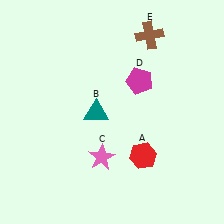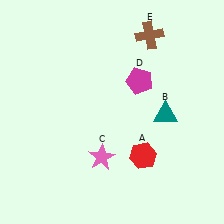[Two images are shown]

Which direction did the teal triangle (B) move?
The teal triangle (B) moved right.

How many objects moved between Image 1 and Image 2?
1 object moved between the two images.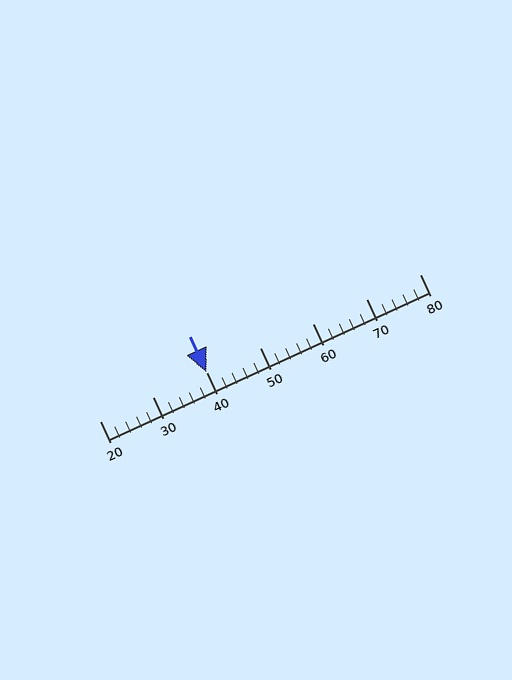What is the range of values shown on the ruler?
The ruler shows values from 20 to 80.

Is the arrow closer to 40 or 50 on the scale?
The arrow is closer to 40.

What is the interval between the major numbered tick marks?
The major tick marks are spaced 10 units apart.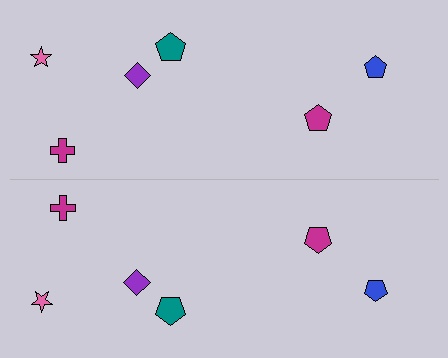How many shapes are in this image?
There are 12 shapes in this image.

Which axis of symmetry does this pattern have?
The pattern has a horizontal axis of symmetry running through the center of the image.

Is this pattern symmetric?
Yes, this pattern has bilateral (reflection) symmetry.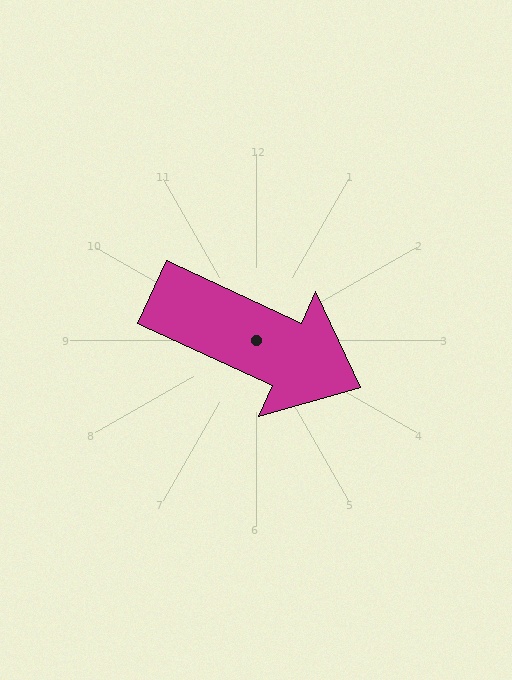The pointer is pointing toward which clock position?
Roughly 4 o'clock.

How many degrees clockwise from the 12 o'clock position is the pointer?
Approximately 115 degrees.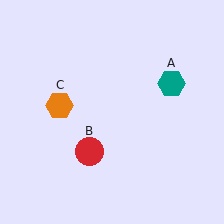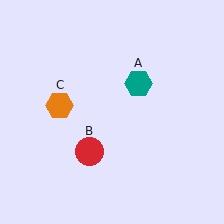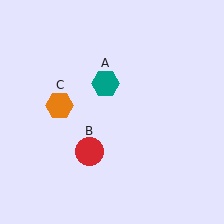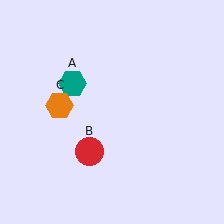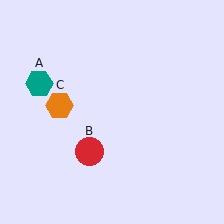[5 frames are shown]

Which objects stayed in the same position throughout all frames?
Red circle (object B) and orange hexagon (object C) remained stationary.